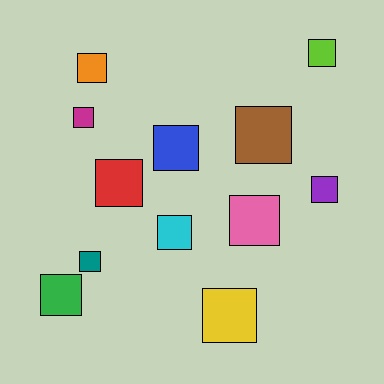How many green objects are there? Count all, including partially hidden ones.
There is 1 green object.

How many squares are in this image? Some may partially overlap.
There are 12 squares.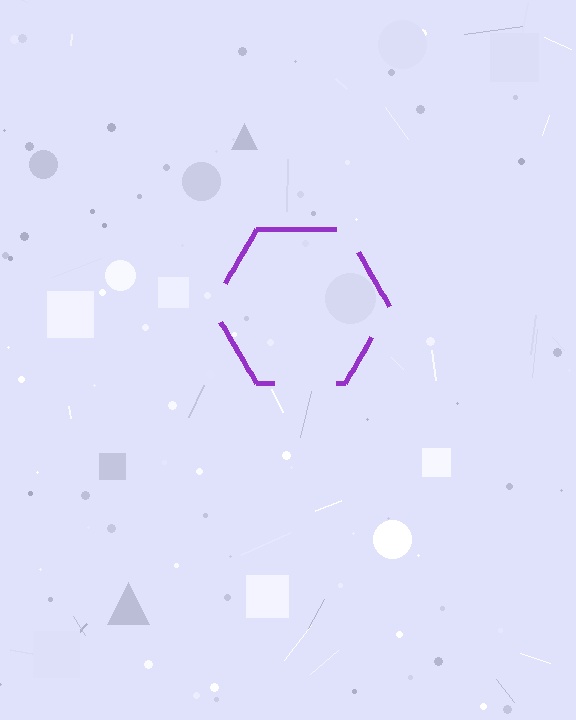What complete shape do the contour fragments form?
The contour fragments form a hexagon.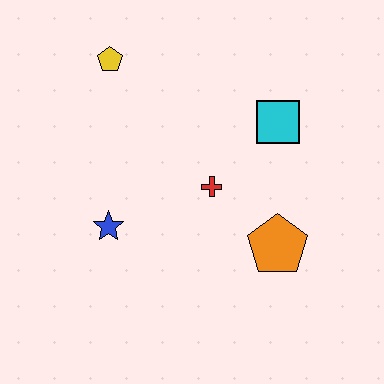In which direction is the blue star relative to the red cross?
The blue star is to the left of the red cross.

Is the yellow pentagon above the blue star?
Yes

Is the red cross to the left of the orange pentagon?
Yes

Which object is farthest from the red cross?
The yellow pentagon is farthest from the red cross.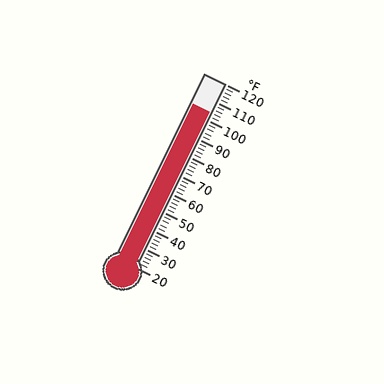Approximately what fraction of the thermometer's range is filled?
The thermometer is filled to approximately 85% of its range.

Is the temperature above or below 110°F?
The temperature is below 110°F.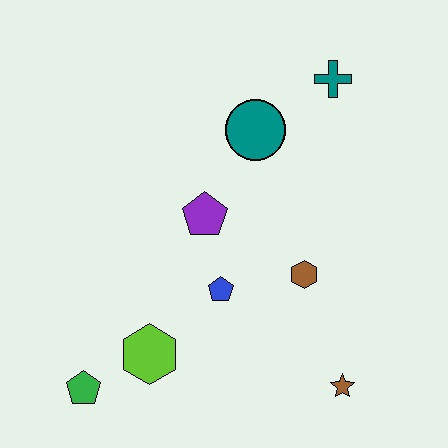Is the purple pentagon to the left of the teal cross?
Yes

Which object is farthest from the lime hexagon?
The teal cross is farthest from the lime hexagon.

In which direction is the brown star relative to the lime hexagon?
The brown star is to the right of the lime hexagon.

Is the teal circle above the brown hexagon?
Yes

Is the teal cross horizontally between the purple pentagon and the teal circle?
No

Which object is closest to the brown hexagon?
The blue pentagon is closest to the brown hexagon.